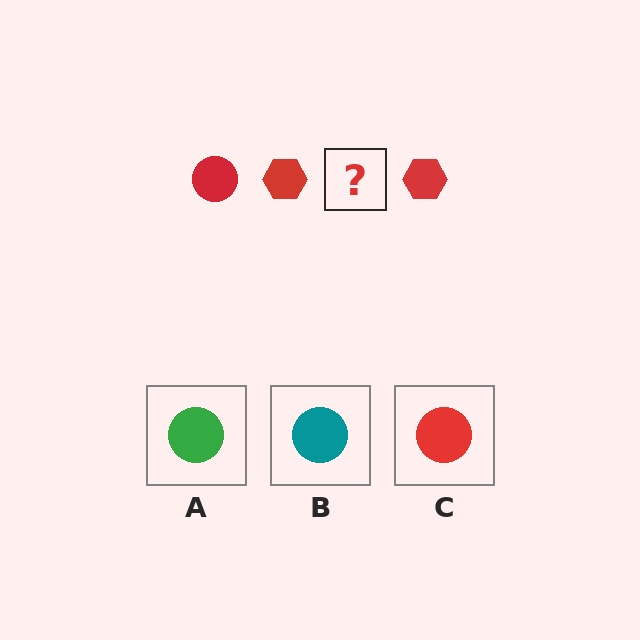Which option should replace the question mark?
Option C.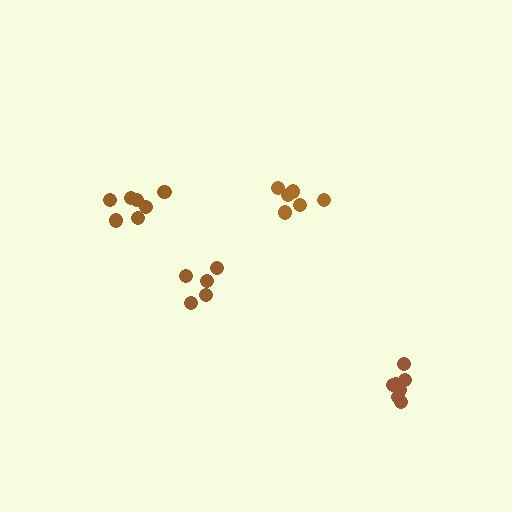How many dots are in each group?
Group 1: 7 dots, Group 2: 5 dots, Group 3: 6 dots, Group 4: 8 dots (26 total).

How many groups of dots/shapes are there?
There are 4 groups.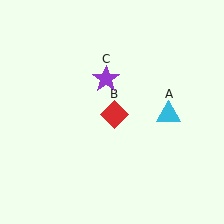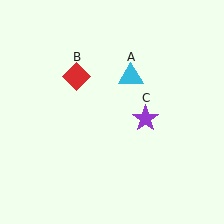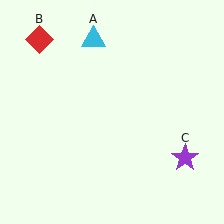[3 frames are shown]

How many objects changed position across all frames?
3 objects changed position: cyan triangle (object A), red diamond (object B), purple star (object C).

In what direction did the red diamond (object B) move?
The red diamond (object B) moved up and to the left.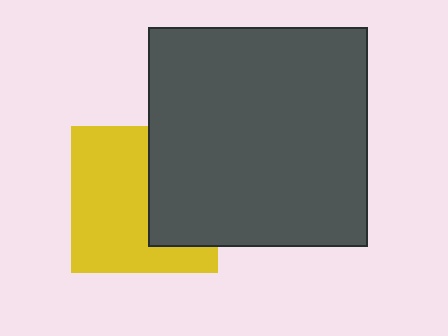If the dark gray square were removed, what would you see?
You would see the complete yellow square.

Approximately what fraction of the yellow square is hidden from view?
Roughly 40% of the yellow square is hidden behind the dark gray square.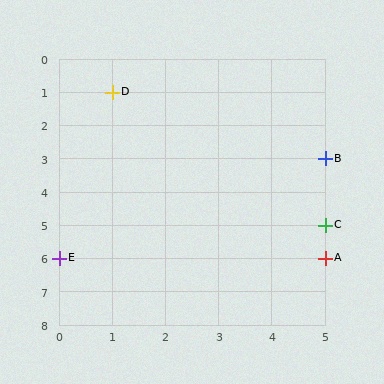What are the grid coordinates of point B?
Point B is at grid coordinates (5, 3).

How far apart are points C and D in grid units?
Points C and D are 4 columns and 4 rows apart (about 5.7 grid units diagonally).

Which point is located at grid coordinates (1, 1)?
Point D is at (1, 1).